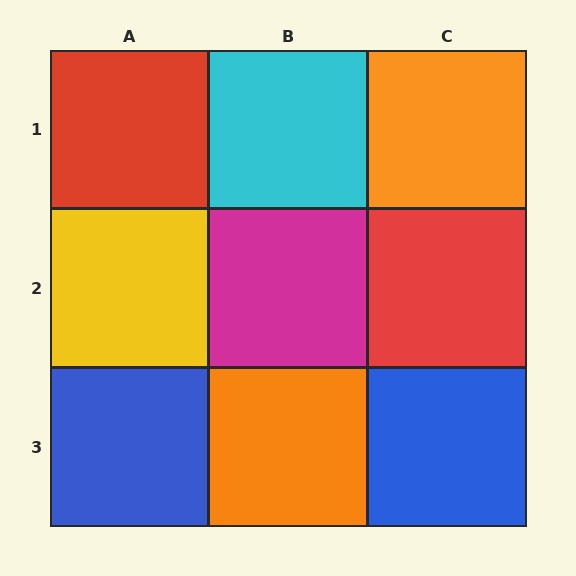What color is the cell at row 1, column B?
Cyan.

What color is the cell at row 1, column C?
Orange.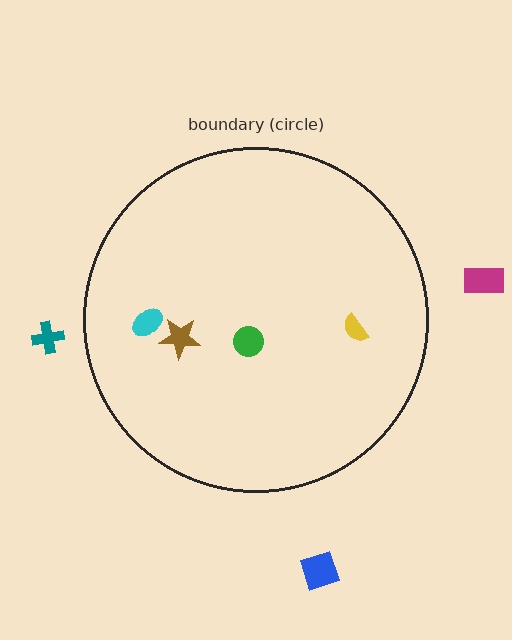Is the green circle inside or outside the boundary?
Inside.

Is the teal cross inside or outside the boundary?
Outside.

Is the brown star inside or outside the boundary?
Inside.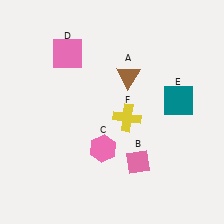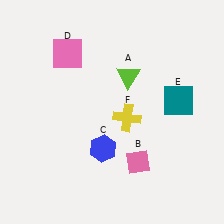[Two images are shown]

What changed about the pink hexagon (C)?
In Image 1, C is pink. In Image 2, it changed to blue.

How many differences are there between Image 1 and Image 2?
There are 2 differences between the two images.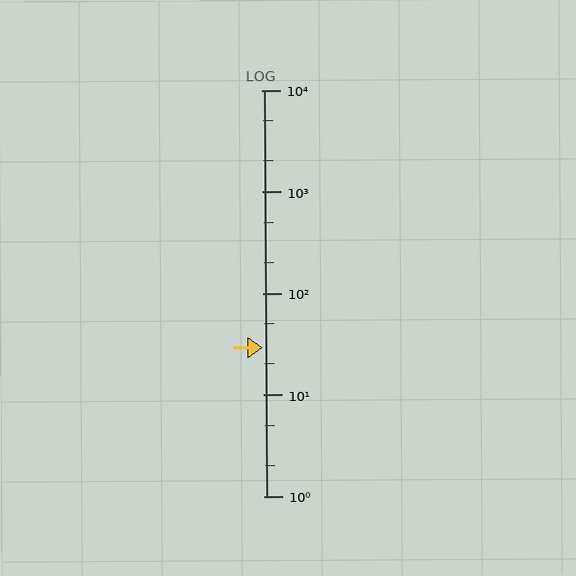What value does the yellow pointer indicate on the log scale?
The pointer indicates approximately 29.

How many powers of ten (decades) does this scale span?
The scale spans 4 decades, from 1 to 10000.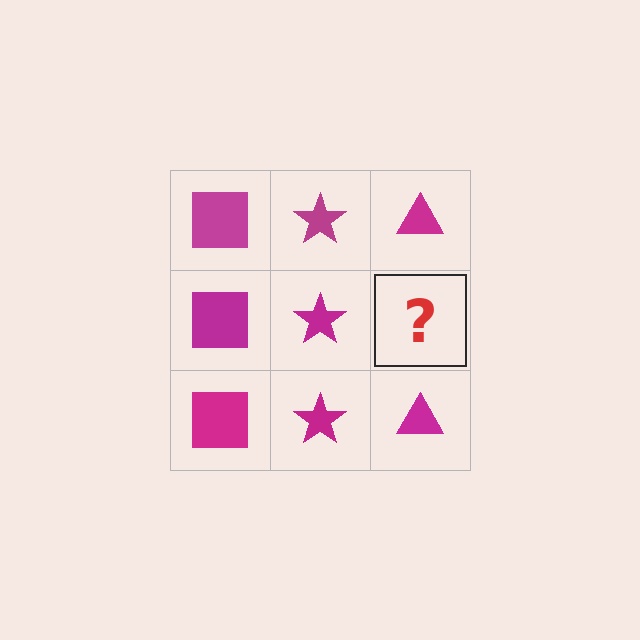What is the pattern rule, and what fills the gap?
The rule is that each column has a consistent shape. The gap should be filled with a magenta triangle.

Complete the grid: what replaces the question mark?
The question mark should be replaced with a magenta triangle.